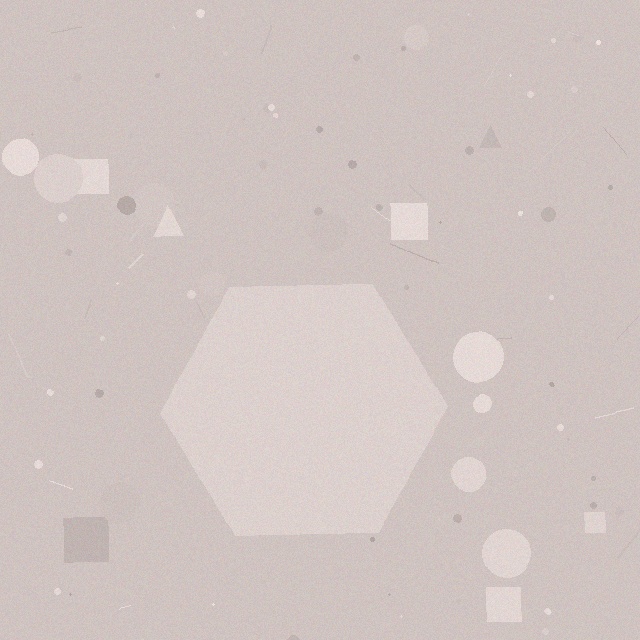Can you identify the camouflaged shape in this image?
The camouflaged shape is a hexagon.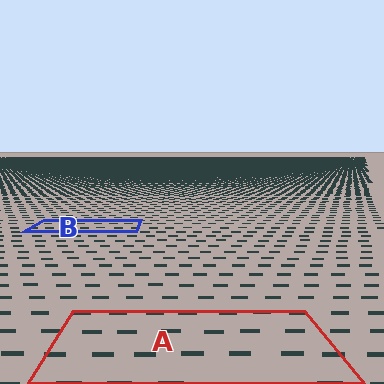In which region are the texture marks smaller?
The texture marks are smaller in region B, because it is farther away.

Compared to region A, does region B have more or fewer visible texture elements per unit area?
Region B has more texture elements per unit area — they are packed more densely because it is farther away.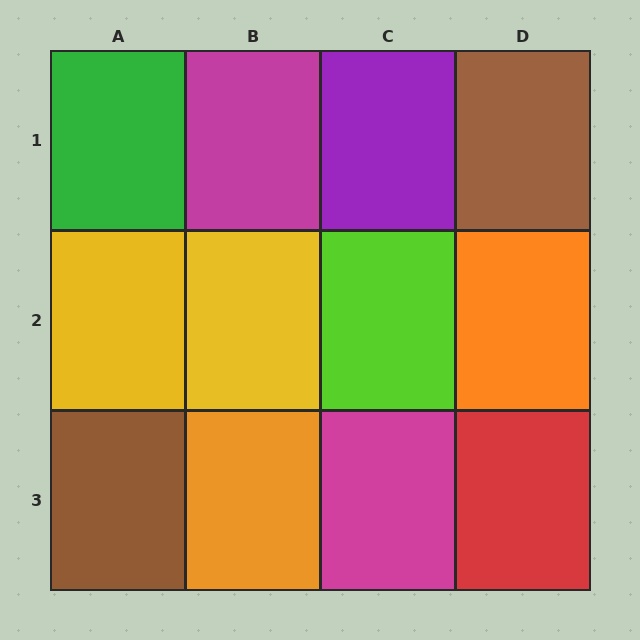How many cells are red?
1 cell is red.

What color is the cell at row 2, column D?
Orange.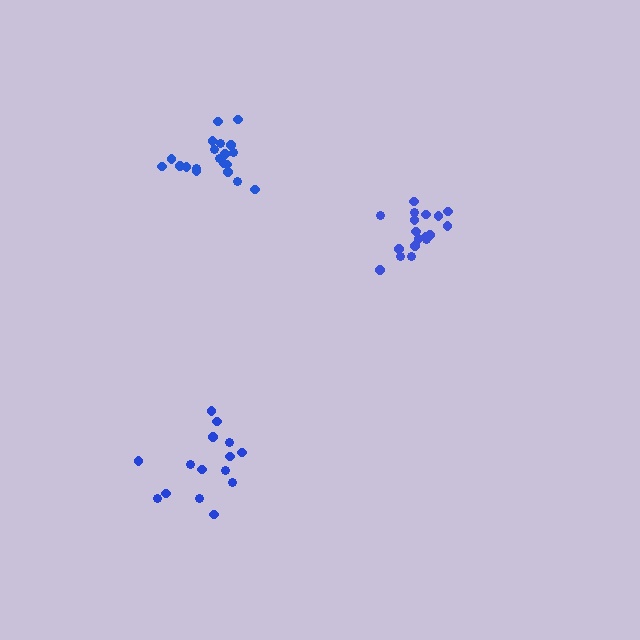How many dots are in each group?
Group 1: 18 dots, Group 2: 15 dots, Group 3: 20 dots (53 total).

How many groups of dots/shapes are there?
There are 3 groups.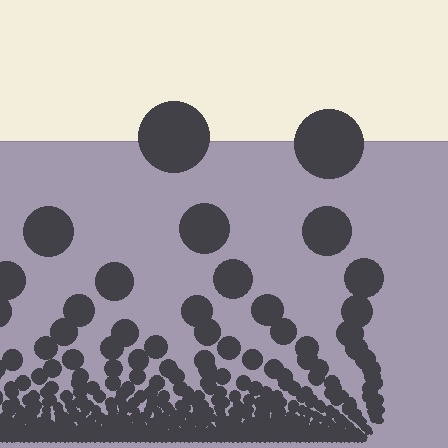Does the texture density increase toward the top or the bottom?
Density increases toward the bottom.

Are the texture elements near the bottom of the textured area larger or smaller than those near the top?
Smaller. The gradient is inverted — elements near the bottom are smaller and denser.